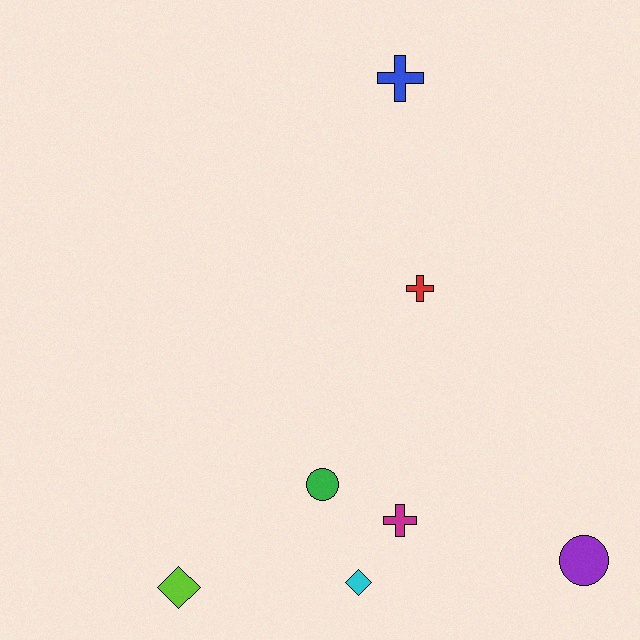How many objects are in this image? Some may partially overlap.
There are 7 objects.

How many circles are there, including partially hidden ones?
There are 2 circles.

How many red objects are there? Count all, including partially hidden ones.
There is 1 red object.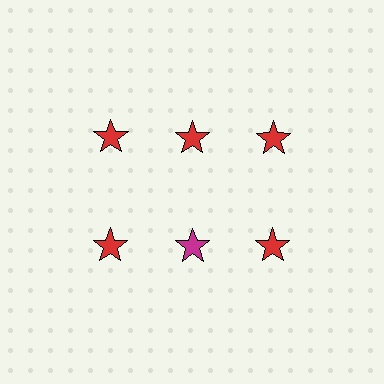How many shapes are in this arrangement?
There are 6 shapes arranged in a grid pattern.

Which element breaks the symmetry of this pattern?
The magenta star in the second row, second from left column breaks the symmetry. All other shapes are red stars.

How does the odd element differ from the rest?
It has a different color: magenta instead of red.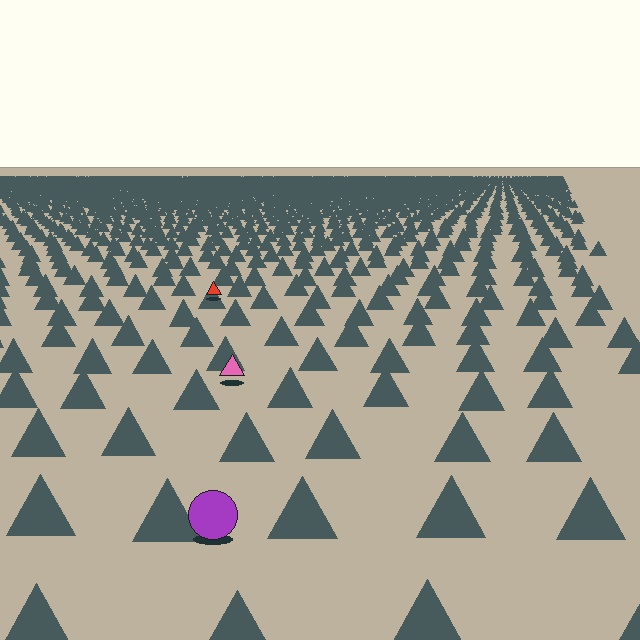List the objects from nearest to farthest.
From nearest to farthest: the purple circle, the pink triangle, the red triangle.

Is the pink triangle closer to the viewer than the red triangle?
Yes. The pink triangle is closer — you can tell from the texture gradient: the ground texture is coarser near it.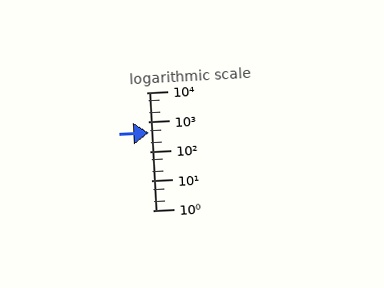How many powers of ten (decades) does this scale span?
The scale spans 4 decades, from 1 to 10000.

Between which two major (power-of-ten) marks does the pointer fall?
The pointer is between 100 and 1000.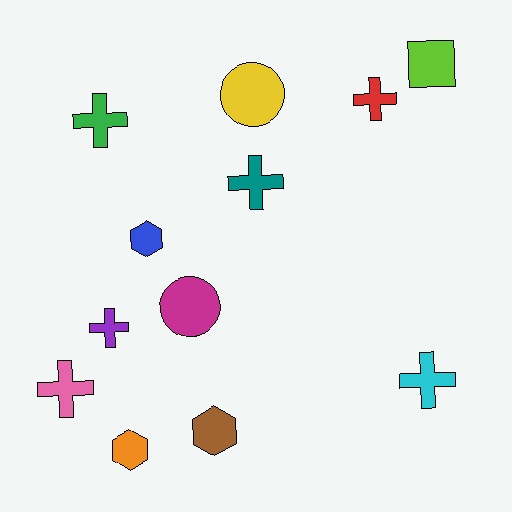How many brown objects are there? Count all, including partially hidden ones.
There is 1 brown object.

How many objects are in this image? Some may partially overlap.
There are 12 objects.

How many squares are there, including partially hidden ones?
There is 1 square.